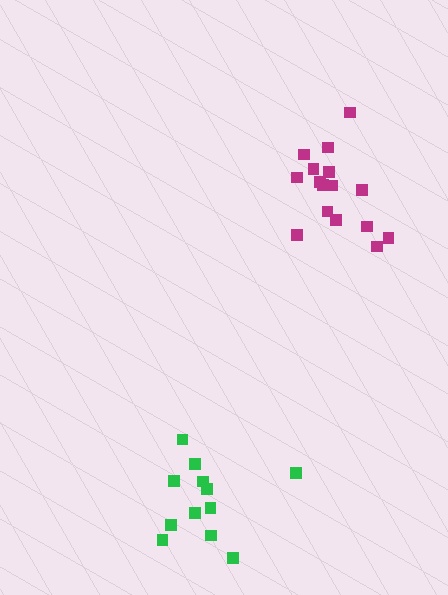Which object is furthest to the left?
The green cluster is leftmost.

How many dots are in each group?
Group 1: 12 dots, Group 2: 16 dots (28 total).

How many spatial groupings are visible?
There are 2 spatial groupings.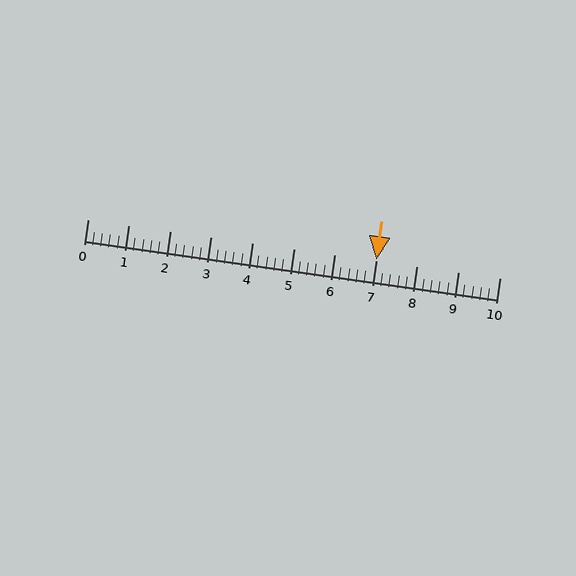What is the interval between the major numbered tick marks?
The major tick marks are spaced 1 units apart.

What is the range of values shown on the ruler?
The ruler shows values from 0 to 10.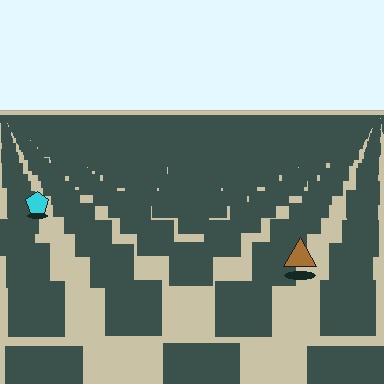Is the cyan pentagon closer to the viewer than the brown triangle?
No. The brown triangle is closer — you can tell from the texture gradient: the ground texture is coarser near it.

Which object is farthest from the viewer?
The cyan pentagon is farthest from the viewer. It appears smaller and the ground texture around it is denser.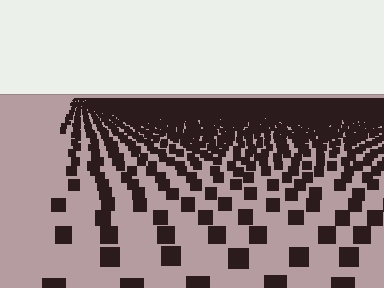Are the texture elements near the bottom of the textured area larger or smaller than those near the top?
Larger. Near the bottom, elements are closer to the viewer and appear at a bigger on-screen size.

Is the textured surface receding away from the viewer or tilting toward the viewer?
The surface is receding away from the viewer. Texture elements get smaller and denser toward the top.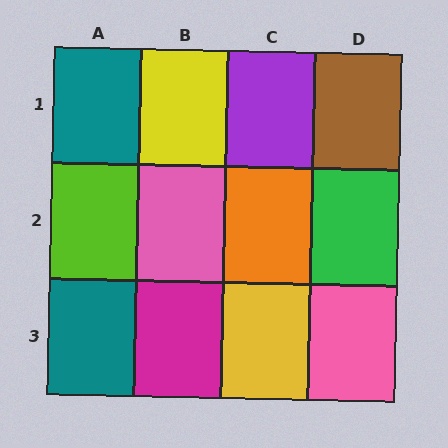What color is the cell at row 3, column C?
Yellow.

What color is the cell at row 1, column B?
Yellow.